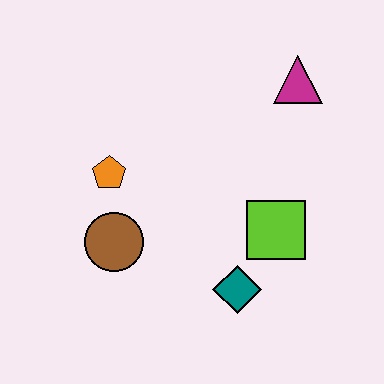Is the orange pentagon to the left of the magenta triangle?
Yes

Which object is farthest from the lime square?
The orange pentagon is farthest from the lime square.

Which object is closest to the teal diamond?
The lime square is closest to the teal diamond.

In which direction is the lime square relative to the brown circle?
The lime square is to the right of the brown circle.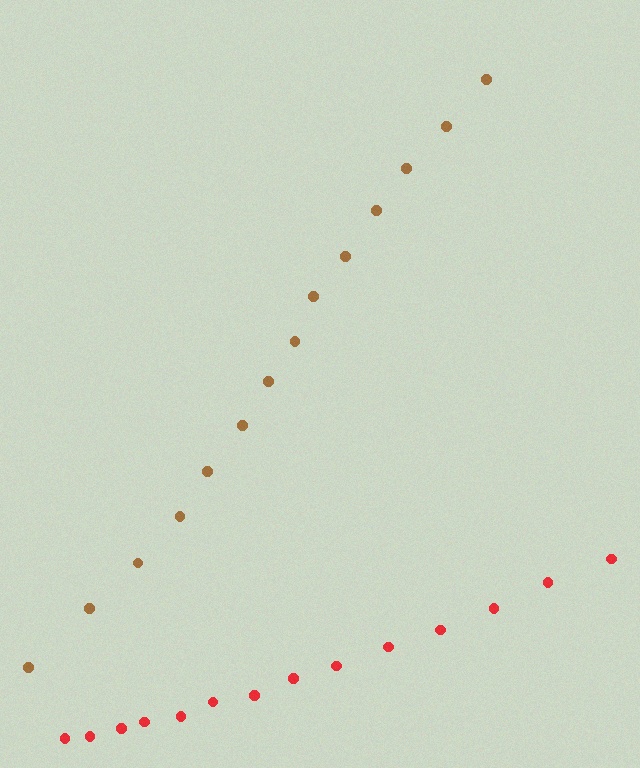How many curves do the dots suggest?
There are 2 distinct paths.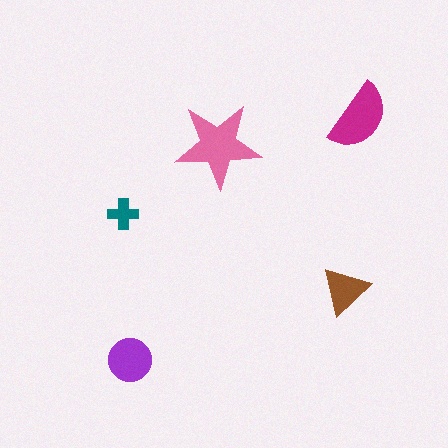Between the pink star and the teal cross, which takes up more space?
The pink star.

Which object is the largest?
The pink star.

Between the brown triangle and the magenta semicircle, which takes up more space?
The magenta semicircle.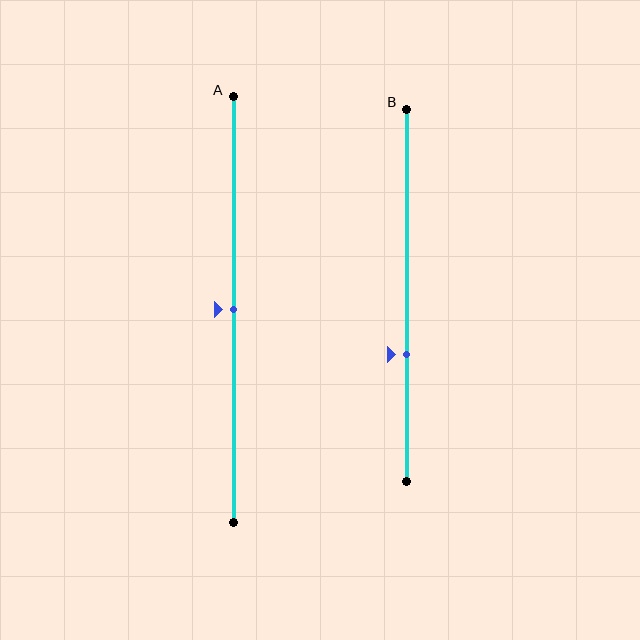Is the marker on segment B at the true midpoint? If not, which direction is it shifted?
No, the marker on segment B is shifted downward by about 16% of the segment length.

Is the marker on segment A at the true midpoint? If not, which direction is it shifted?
Yes, the marker on segment A is at the true midpoint.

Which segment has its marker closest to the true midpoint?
Segment A has its marker closest to the true midpoint.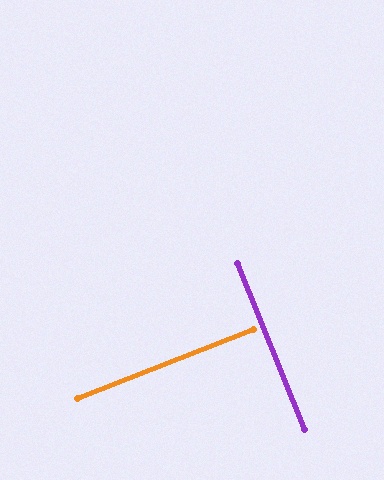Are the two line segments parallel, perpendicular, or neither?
Perpendicular — they meet at approximately 89°.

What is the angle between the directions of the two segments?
Approximately 89 degrees.